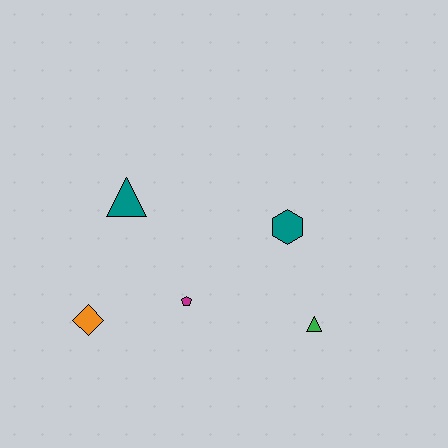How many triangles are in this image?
There are 2 triangles.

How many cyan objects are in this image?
There are no cyan objects.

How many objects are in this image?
There are 5 objects.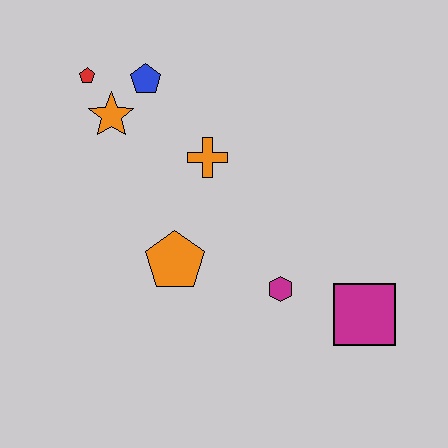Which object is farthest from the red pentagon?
The magenta square is farthest from the red pentagon.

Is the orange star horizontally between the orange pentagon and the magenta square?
No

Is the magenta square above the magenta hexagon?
No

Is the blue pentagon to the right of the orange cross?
No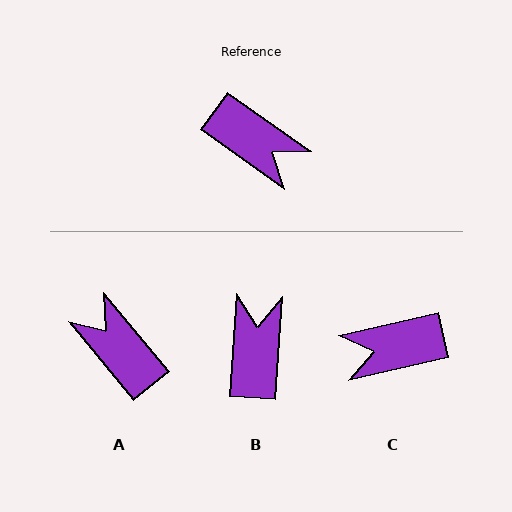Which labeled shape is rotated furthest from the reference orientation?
A, about 165 degrees away.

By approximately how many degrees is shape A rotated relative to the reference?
Approximately 165 degrees counter-clockwise.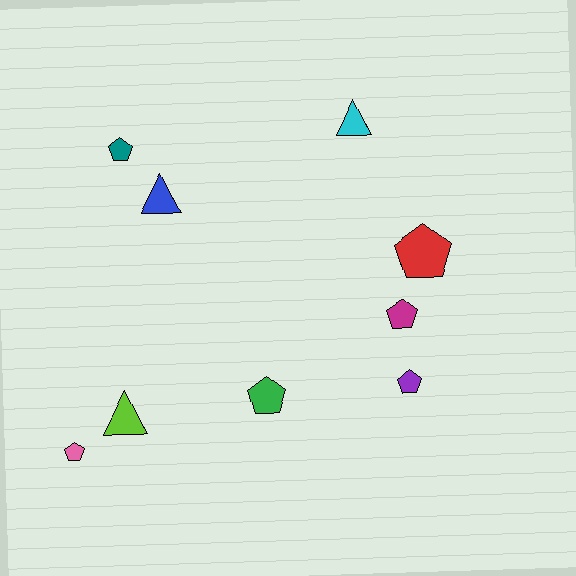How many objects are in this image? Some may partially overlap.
There are 9 objects.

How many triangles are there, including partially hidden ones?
There are 3 triangles.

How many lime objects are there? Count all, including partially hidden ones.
There is 1 lime object.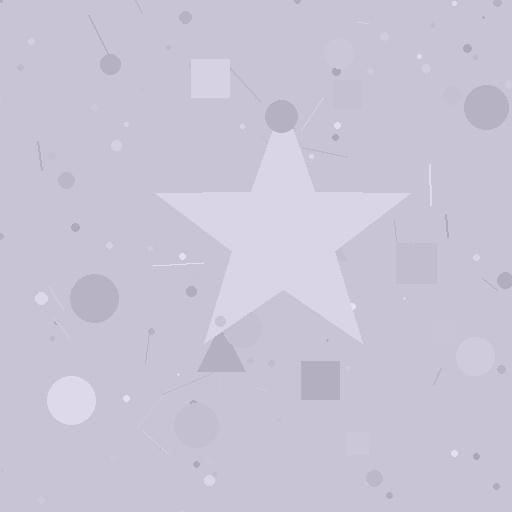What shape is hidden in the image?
A star is hidden in the image.